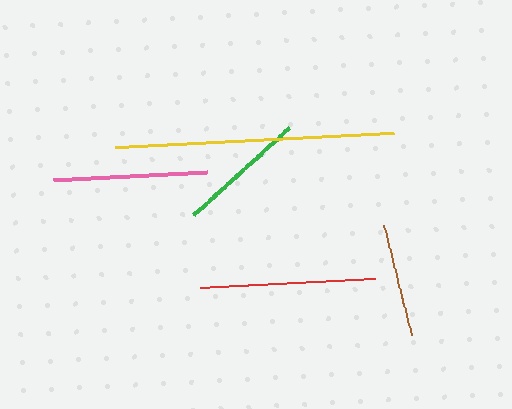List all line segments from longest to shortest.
From longest to shortest: yellow, red, pink, green, brown.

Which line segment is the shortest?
The brown line is the shortest at approximately 114 pixels.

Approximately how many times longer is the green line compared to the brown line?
The green line is approximately 1.1 times the length of the brown line.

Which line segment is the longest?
The yellow line is the longest at approximately 278 pixels.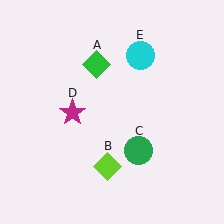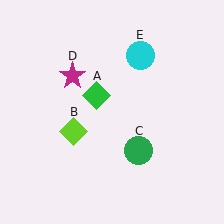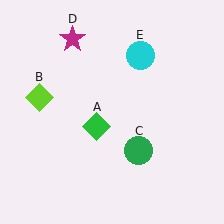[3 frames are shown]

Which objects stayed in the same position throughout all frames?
Green circle (object C) and cyan circle (object E) remained stationary.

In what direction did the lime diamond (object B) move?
The lime diamond (object B) moved up and to the left.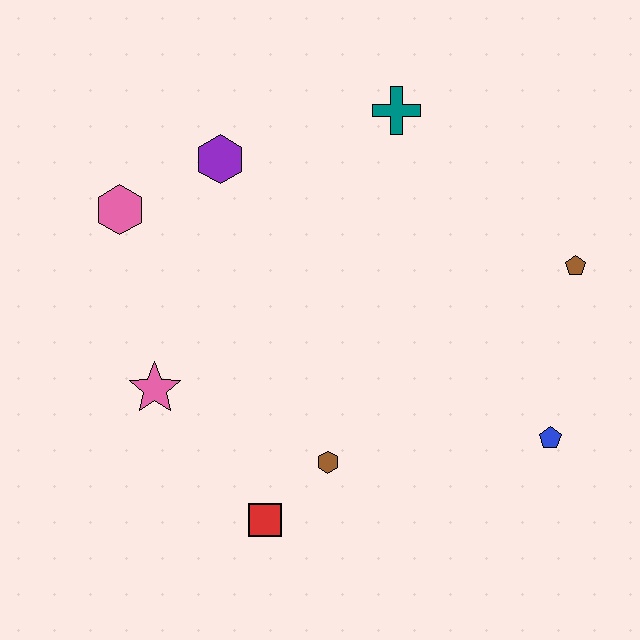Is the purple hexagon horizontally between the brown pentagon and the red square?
No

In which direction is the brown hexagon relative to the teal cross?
The brown hexagon is below the teal cross.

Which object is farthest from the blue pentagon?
The pink hexagon is farthest from the blue pentagon.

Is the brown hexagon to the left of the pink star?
No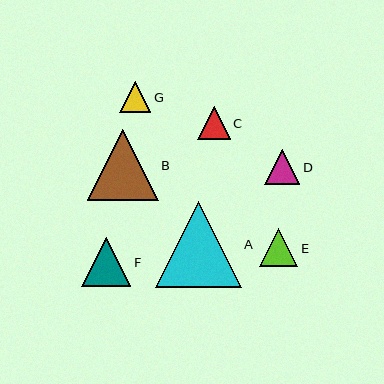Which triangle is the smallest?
Triangle G is the smallest with a size of approximately 31 pixels.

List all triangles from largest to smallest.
From largest to smallest: A, B, F, E, D, C, G.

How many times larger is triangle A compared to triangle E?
Triangle A is approximately 2.2 times the size of triangle E.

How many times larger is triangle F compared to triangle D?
Triangle F is approximately 1.4 times the size of triangle D.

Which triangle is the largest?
Triangle A is the largest with a size of approximately 86 pixels.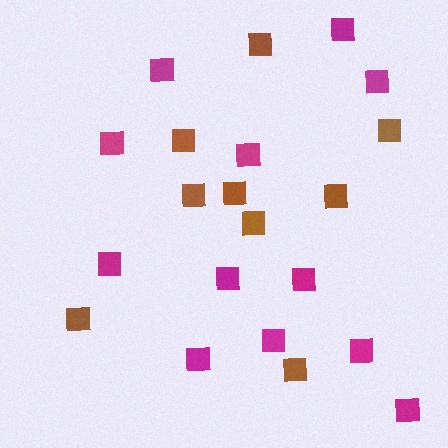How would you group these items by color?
There are 2 groups: one group of brown squares (9) and one group of magenta squares (12).